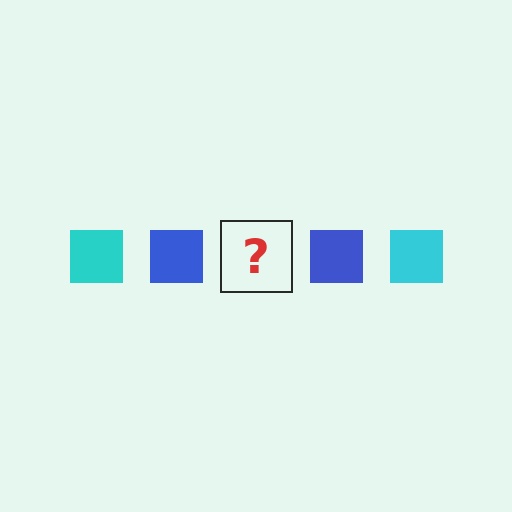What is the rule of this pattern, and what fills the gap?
The rule is that the pattern cycles through cyan, blue squares. The gap should be filled with a cyan square.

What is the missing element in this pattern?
The missing element is a cyan square.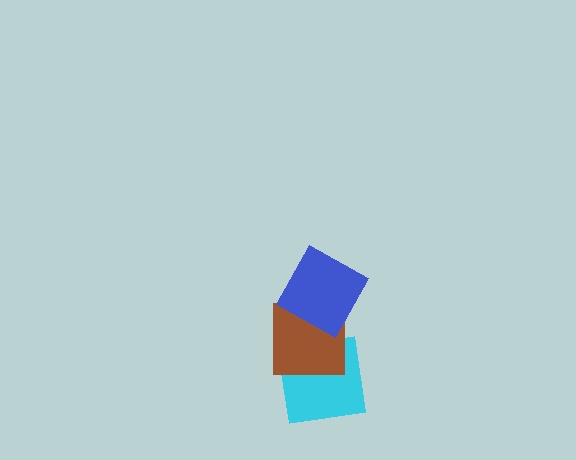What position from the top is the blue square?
The blue square is 1st from the top.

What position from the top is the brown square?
The brown square is 2nd from the top.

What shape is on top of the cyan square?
The brown square is on top of the cyan square.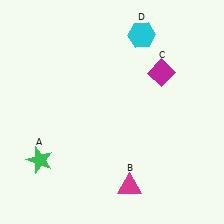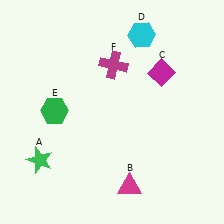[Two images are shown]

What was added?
A green hexagon (E), a magenta cross (F) were added in Image 2.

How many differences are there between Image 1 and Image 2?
There are 2 differences between the two images.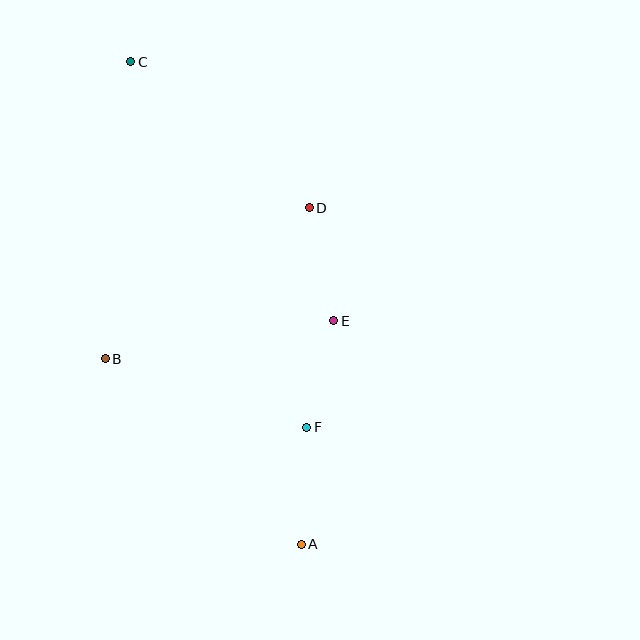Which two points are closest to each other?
Points E and F are closest to each other.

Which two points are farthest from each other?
Points A and C are farthest from each other.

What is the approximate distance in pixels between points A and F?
The distance between A and F is approximately 117 pixels.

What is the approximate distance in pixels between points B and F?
The distance between B and F is approximately 213 pixels.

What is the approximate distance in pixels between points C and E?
The distance between C and E is approximately 329 pixels.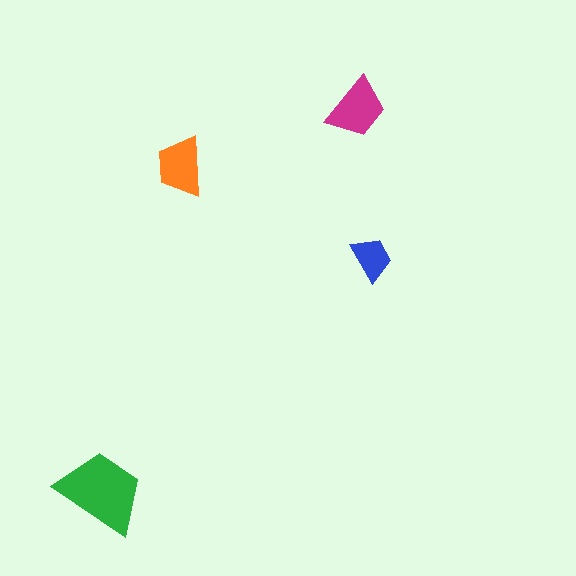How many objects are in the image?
There are 4 objects in the image.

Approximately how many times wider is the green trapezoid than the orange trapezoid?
About 1.5 times wider.